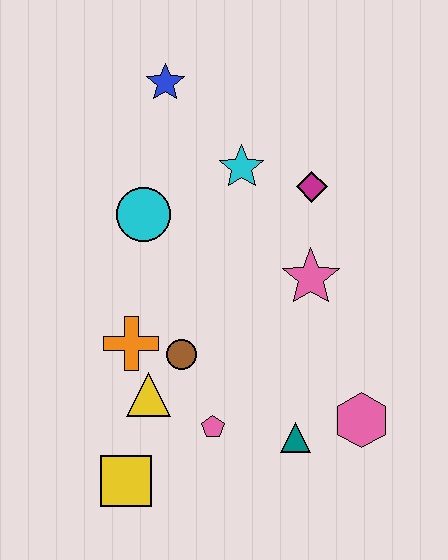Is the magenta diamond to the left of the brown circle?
No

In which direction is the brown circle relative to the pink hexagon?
The brown circle is to the left of the pink hexagon.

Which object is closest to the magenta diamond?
The cyan star is closest to the magenta diamond.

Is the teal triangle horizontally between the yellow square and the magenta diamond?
Yes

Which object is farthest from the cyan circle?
The pink hexagon is farthest from the cyan circle.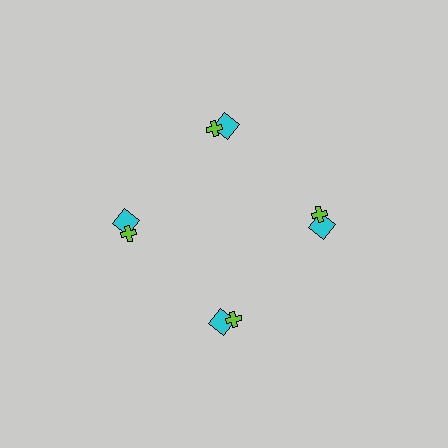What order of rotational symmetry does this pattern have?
This pattern has 4-fold rotational symmetry.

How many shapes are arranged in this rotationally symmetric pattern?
There are 8 shapes, arranged in 4 groups of 2.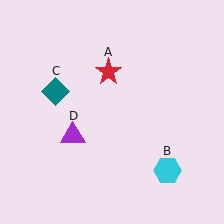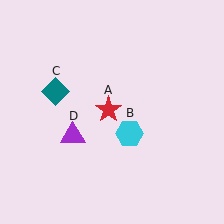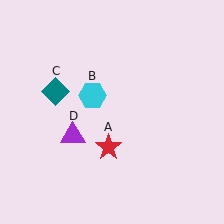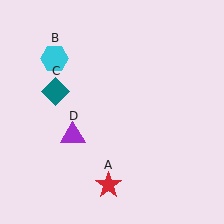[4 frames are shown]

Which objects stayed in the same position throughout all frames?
Teal diamond (object C) and purple triangle (object D) remained stationary.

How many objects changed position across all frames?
2 objects changed position: red star (object A), cyan hexagon (object B).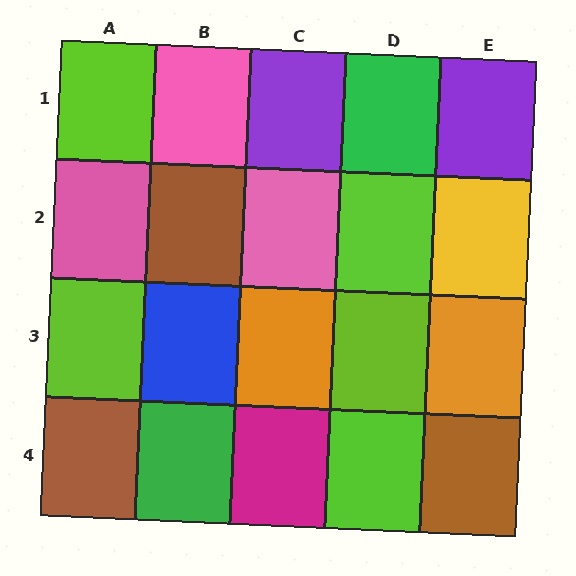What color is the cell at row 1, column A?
Lime.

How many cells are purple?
2 cells are purple.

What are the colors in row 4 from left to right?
Brown, green, magenta, lime, brown.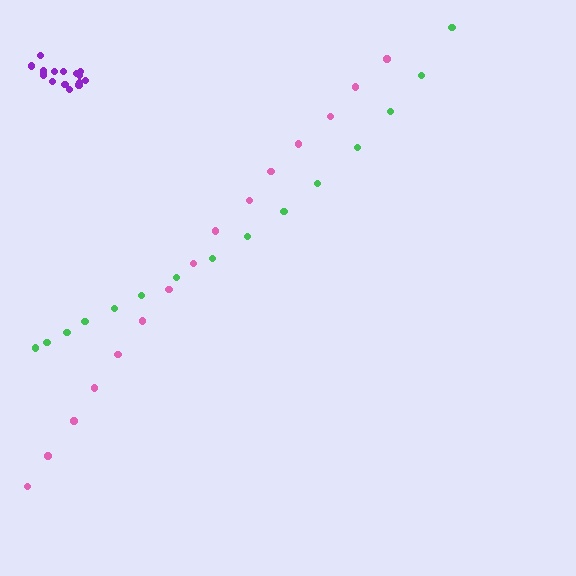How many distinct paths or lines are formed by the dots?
There are 3 distinct paths.